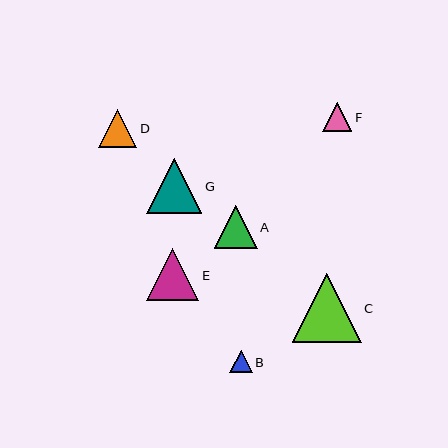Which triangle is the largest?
Triangle C is the largest with a size of approximately 69 pixels.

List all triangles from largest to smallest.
From largest to smallest: C, G, E, A, D, F, B.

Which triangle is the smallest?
Triangle B is the smallest with a size of approximately 22 pixels.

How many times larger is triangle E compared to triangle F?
Triangle E is approximately 1.8 times the size of triangle F.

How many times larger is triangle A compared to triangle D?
Triangle A is approximately 1.1 times the size of triangle D.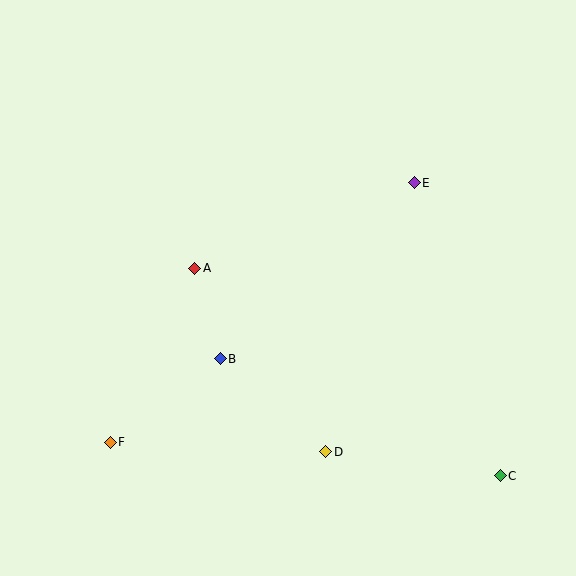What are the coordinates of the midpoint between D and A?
The midpoint between D and A is at (260, 360).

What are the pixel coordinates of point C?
Point C is at (500, 476).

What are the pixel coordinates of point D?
Point D is at (326, 452).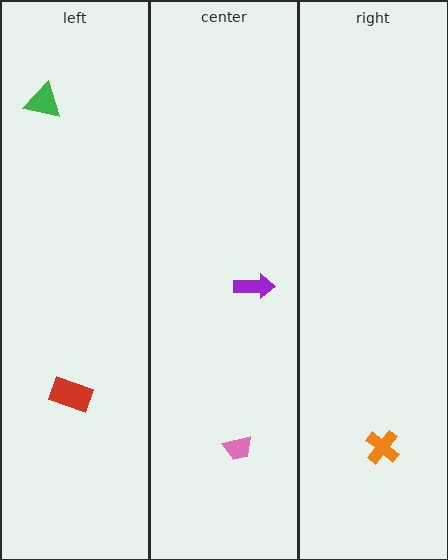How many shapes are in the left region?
2.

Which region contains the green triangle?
The left region.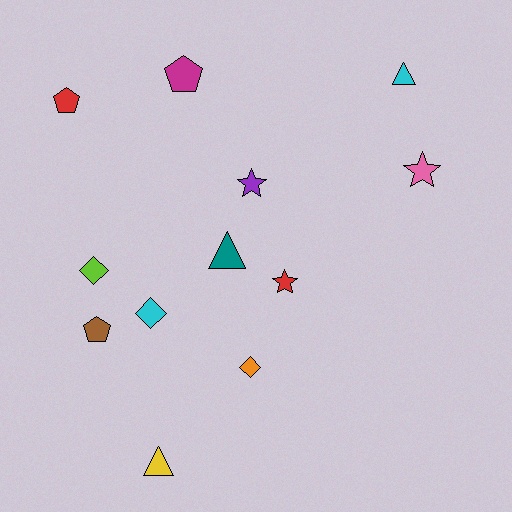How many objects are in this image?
There are 12 objects.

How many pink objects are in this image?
There is 1 pink object.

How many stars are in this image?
There are 3 stars.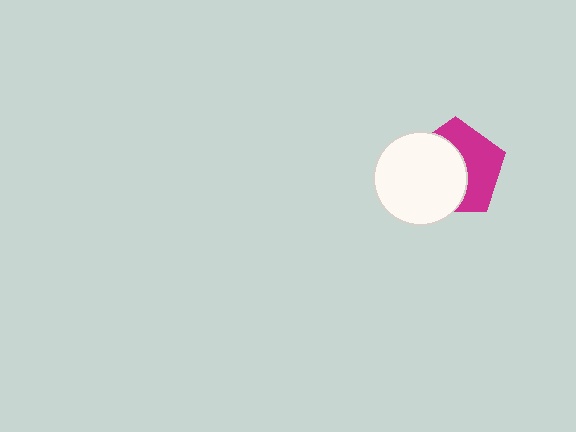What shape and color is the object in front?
The object in front is a white circle.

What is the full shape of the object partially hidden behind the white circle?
The partially hidden object is a magenta pentagon.